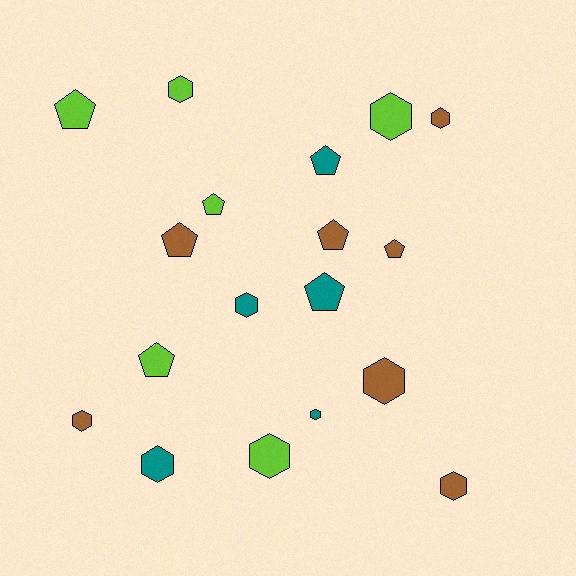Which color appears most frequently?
Brown, with 7 objects.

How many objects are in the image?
There are 18 objects.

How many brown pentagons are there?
There are 3 brown pentagons.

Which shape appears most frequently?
Hexagon, with 10 objects.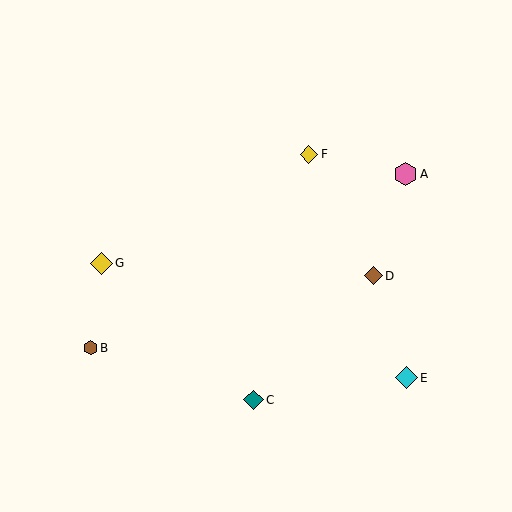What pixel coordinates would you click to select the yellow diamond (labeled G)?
Click at (101, 263) to select the yellow diamond G.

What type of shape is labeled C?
Shape C is a teal diamond.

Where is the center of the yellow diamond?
The center of the yellow diamond is at (309, 154).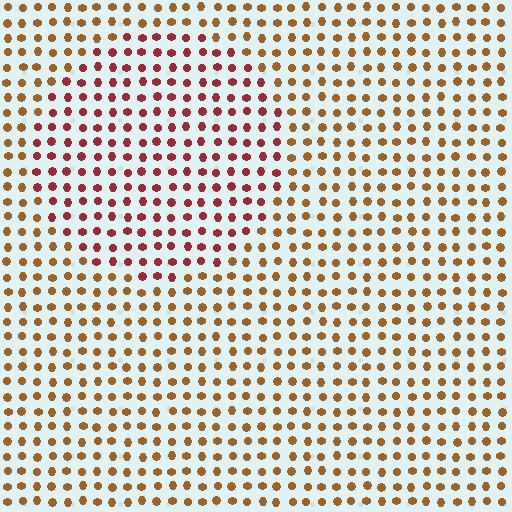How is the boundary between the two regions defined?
The boundary is defined purely by a slight shift in hue (about 41 degrees). Spacing, size, and orientation are identical on both sides.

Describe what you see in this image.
The image is filled with small brown elements in a uniform arrangement. A circle-shaped region is visible where the elements are tinted to a slightly different hue, forming a subtle color boundary.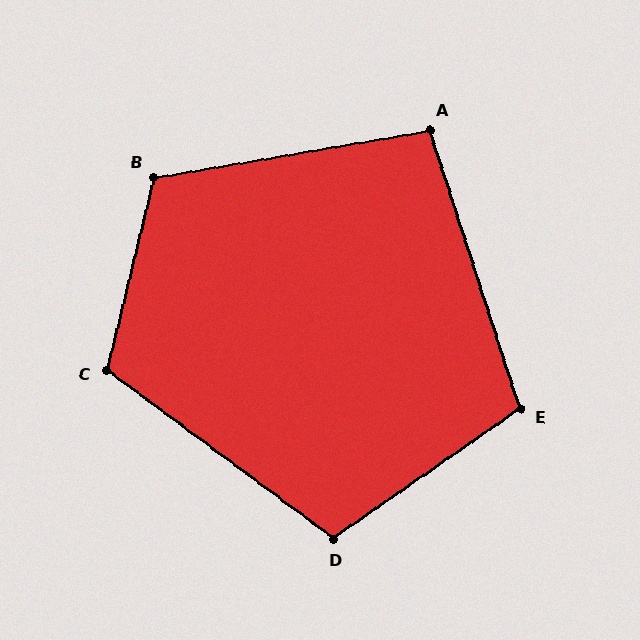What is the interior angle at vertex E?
Approximately 107 degrees (obtuse).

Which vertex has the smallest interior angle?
A, at approximately 98 degrees.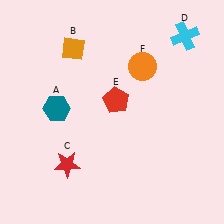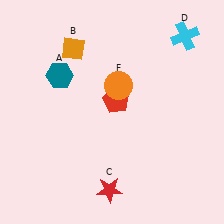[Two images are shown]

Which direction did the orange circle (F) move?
The orange circle (F) moved left.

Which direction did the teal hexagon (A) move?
The teal hexagon (A) moved up.